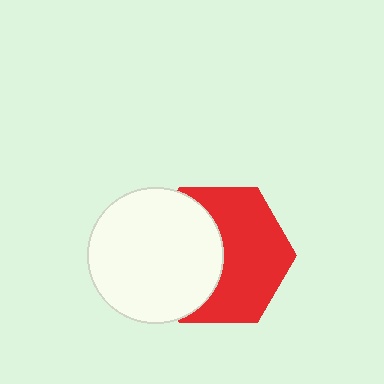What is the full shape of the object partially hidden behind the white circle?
The partially hidden object is a red hexagon.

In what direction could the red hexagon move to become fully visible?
The red hexagon could move right. That would shift it out from behind the white circle entirely.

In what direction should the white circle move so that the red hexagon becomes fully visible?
The white circle should move left. That is the shortest direction to clear the overlap and leave the red hexagon fully visible.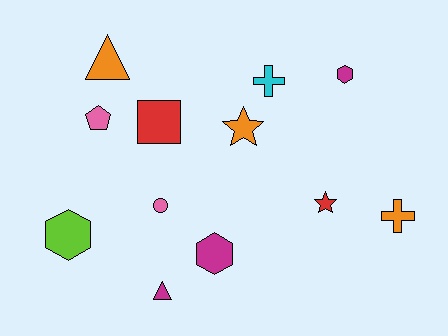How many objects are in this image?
There are 12 objects.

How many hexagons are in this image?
There are 3 hexagons.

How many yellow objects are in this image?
There are no yellow objects.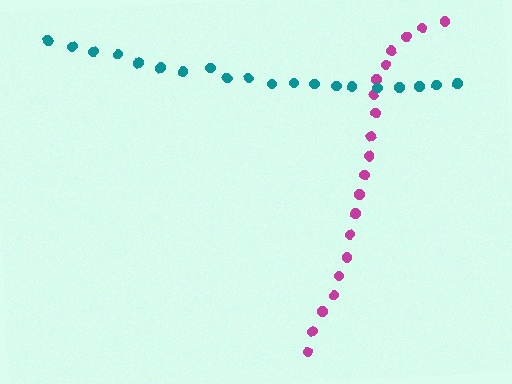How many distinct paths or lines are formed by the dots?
There are 2 distinct paths.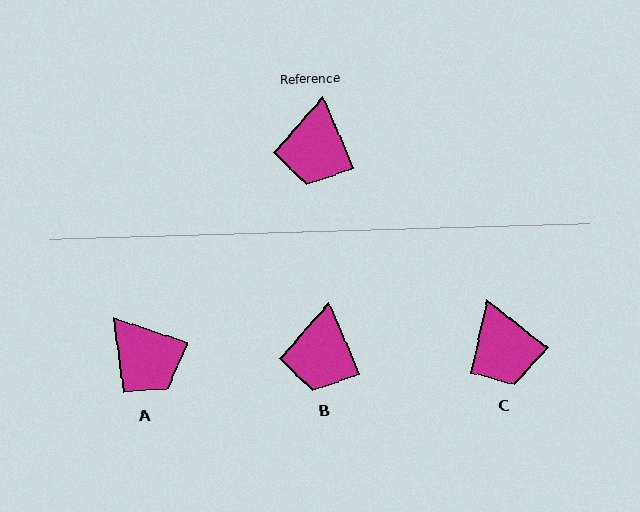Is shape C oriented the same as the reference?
No, it is off by about 29 degrees.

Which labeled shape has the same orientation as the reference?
B.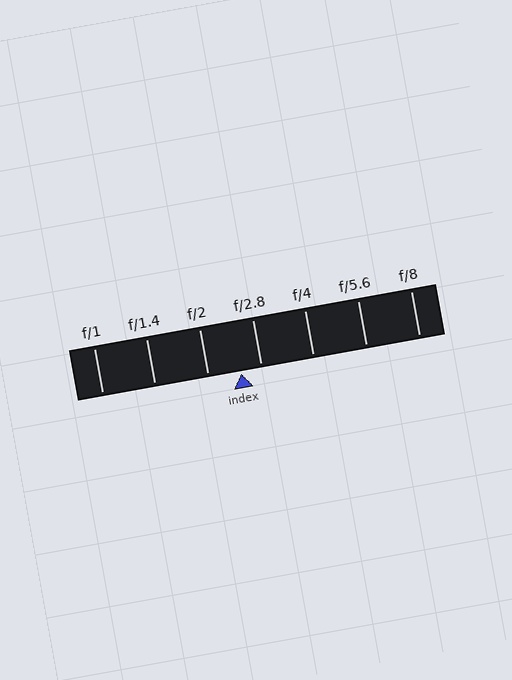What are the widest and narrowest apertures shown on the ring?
The widest aperture shown is f/1 and the narrowest is f/8.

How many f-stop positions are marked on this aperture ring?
There are 7 f-stop positions marked.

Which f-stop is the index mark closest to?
The index mark is closest to f/2.8.